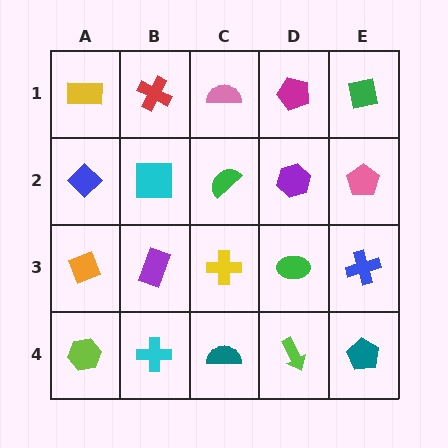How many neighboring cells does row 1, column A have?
2.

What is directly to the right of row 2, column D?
A pink pentagon.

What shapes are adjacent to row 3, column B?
A cyan square (row 2, column B), a cyan cross (row 4, column B), an orange diamond (row 3, column A), a yellow cross (row 3, column C).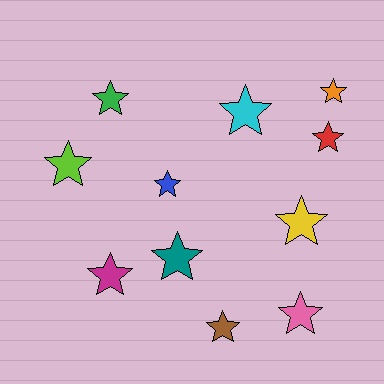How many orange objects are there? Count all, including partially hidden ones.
There is 1 orange object.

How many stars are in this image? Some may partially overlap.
There are 11 stars.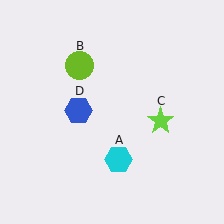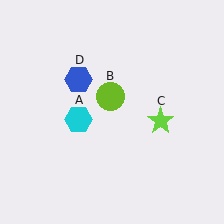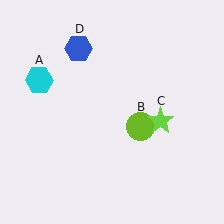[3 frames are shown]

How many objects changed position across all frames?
3 objects changed position: cyan hexagon (object A), lime circle (object B), blue hexagon (object D).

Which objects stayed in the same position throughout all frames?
Lime star (object C) remained stationary.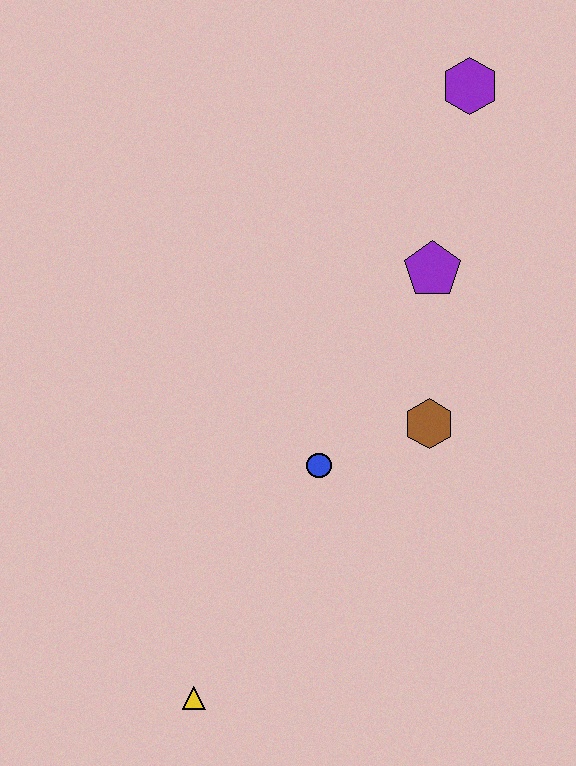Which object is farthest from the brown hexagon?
The yellow triangle is farthest from the brown hexagon.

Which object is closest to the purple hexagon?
The purple pentagon is closest to the purple hexagon.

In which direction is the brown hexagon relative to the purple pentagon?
The brown hexagon is below the purple pentagon.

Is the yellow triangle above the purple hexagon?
No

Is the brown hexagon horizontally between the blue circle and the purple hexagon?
Yes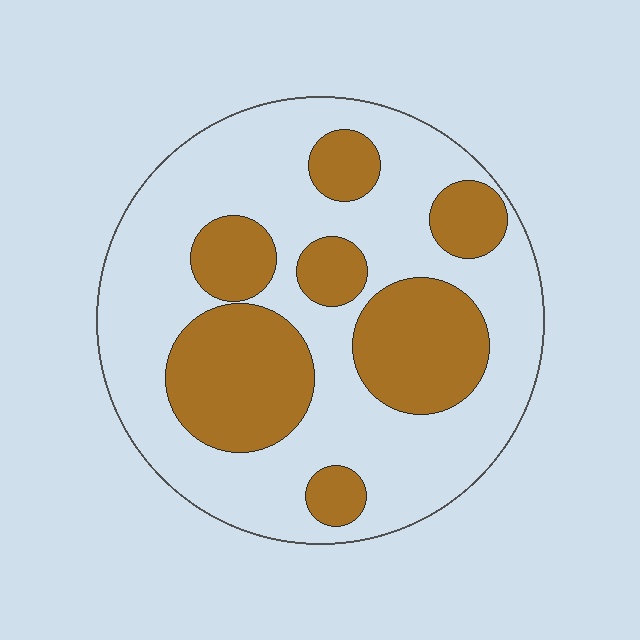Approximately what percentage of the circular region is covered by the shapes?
Approximately 35%.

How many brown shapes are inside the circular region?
7.